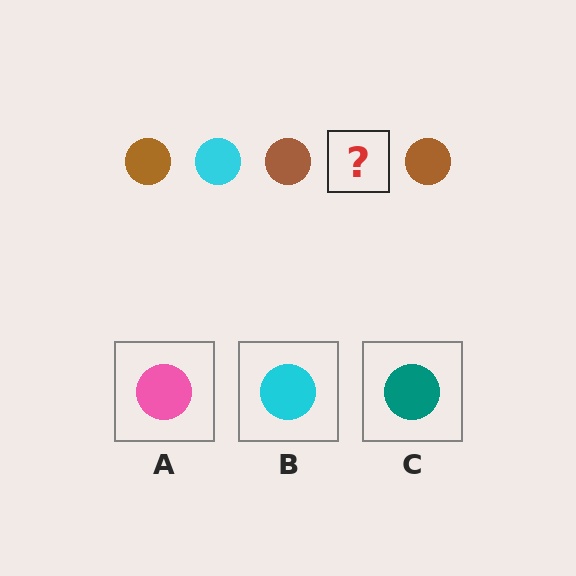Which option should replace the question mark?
Option B.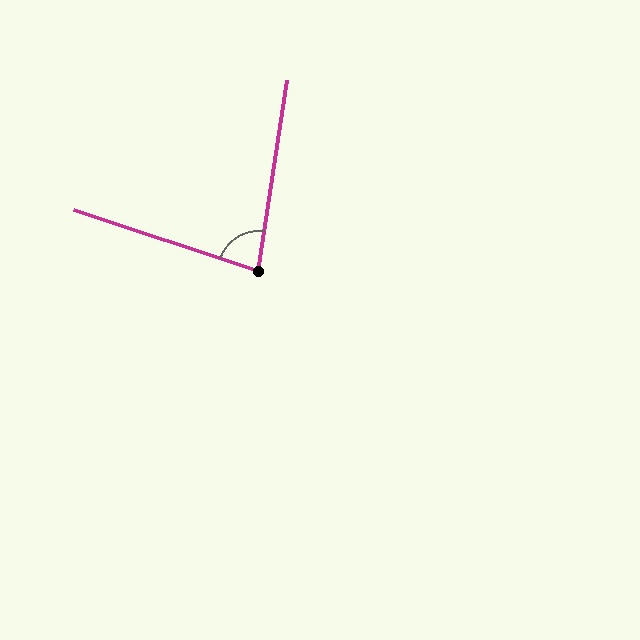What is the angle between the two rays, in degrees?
Approximately 80 degrees.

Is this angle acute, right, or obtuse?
It is acute.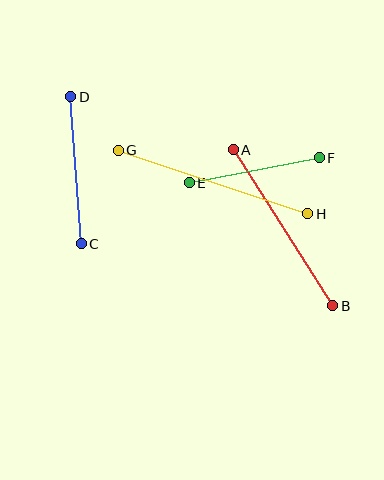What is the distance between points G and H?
The distance is approximately 200 pixels.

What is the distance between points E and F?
The distance is approximately 132 pixels.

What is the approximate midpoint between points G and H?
The midpoint is at approximately (213, 182) pixels.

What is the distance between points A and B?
The distance is approximately 185 pixels.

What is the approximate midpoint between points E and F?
The midpoint is at approximately (254, 170) pixels.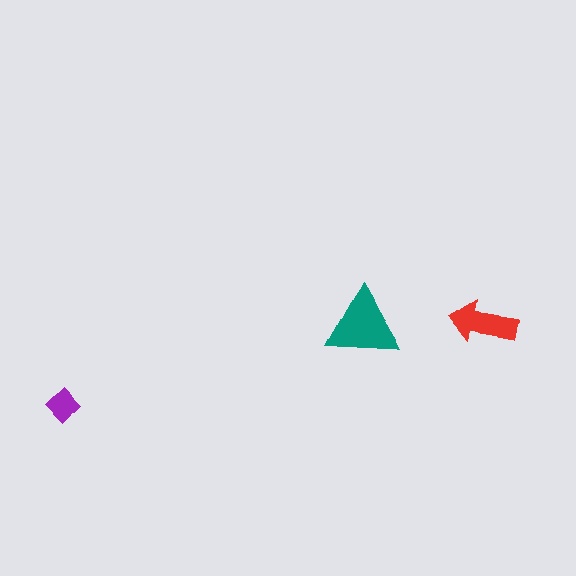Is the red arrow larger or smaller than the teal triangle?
Smaller.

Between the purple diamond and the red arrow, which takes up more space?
The red arrow.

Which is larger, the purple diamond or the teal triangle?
The teal triangle.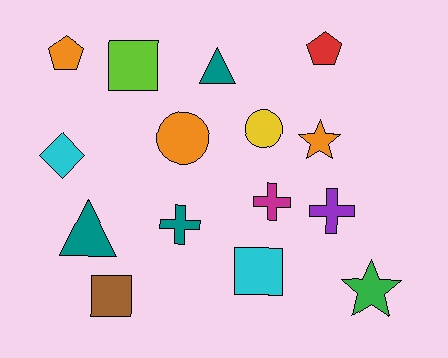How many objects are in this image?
There are 15 objects.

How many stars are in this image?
There are 2 stars.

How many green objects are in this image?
There is 1 green object.